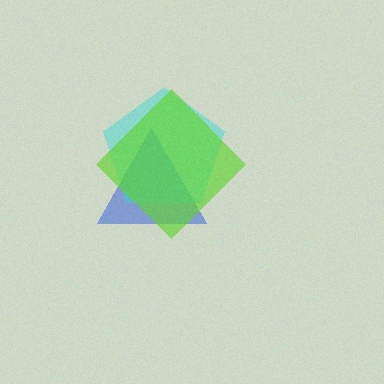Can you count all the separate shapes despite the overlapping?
Yes, there are 3 separate shapes.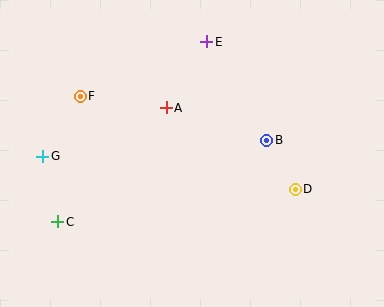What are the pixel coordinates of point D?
Point D is at (295, 189).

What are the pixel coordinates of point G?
Point G is at (43, 156).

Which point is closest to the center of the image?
Point A at (166, 108) is closest to the center.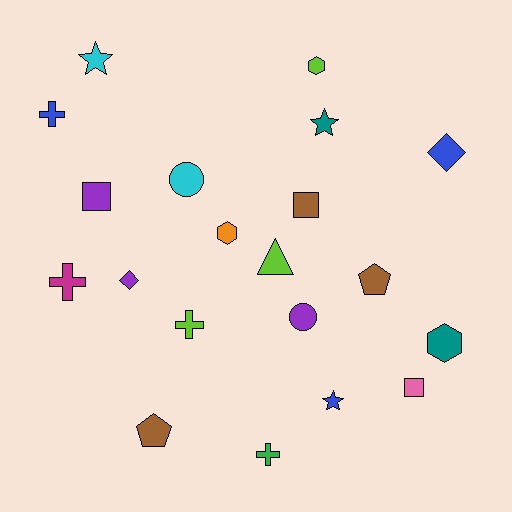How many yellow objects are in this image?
There are no yellow objects.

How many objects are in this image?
There are 20 objects.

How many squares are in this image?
There are 3 squares.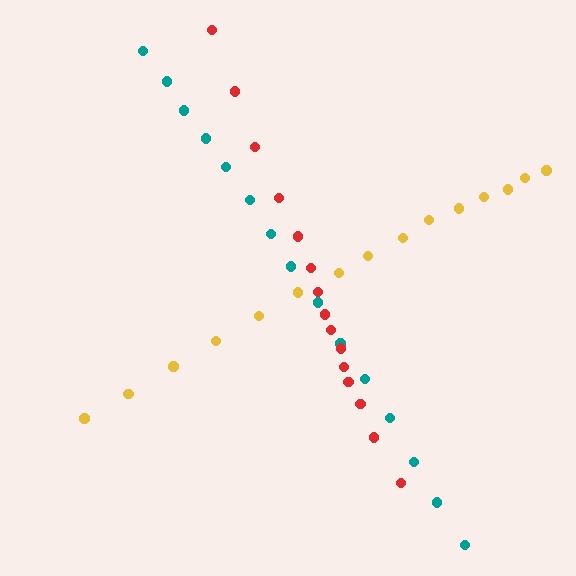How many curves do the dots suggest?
There are 3 distinct paths.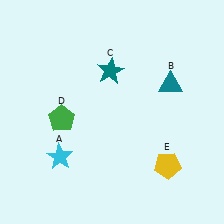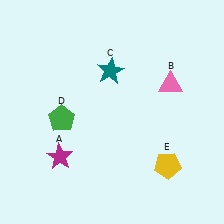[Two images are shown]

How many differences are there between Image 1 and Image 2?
There are 2 differences between the two images.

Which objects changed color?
A changed from cyan to magenta. B changed from teal to pink.